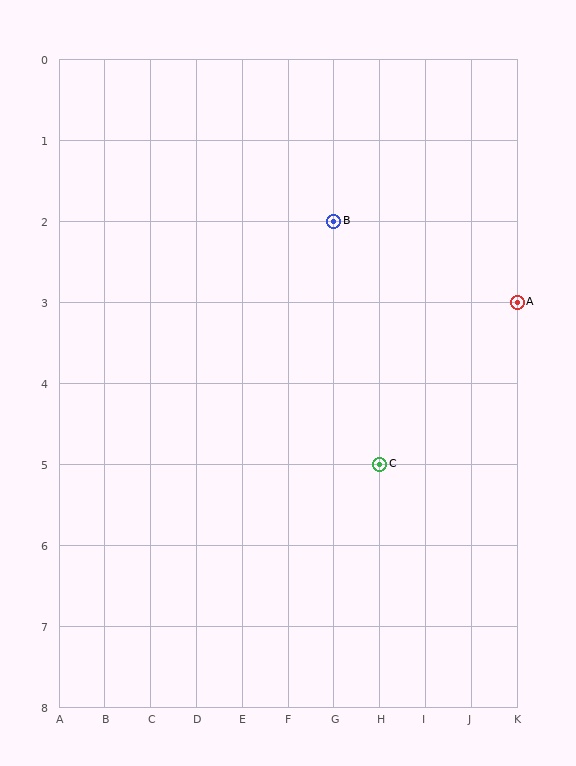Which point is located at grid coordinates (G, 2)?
Point B is at (G, 2).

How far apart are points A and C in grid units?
Points A and C are 3 columns and 2 rows apart (about 3.6 grid units diagonally).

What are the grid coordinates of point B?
Point B is at grid coordinates (G, 2).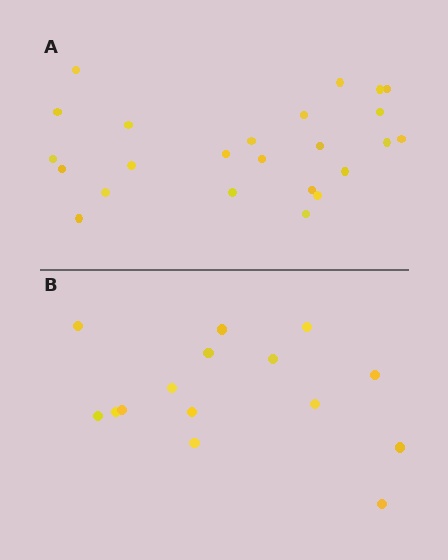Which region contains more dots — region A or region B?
Region A (the top region) has more dots.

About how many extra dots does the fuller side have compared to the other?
Region A has roughly 8 or so more dots than region B.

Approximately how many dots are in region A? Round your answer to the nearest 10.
About 20 dots. (The exact count is 24, which rounds to 20.)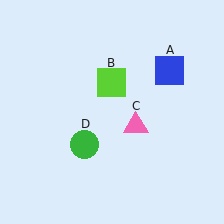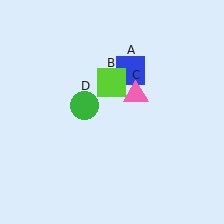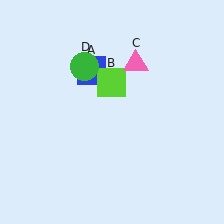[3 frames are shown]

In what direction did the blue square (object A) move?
The blue square (object A) moved left.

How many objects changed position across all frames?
3 objects changed position: blue square (object A), pink triangle (object C), green circle (object D).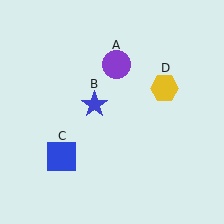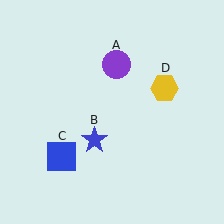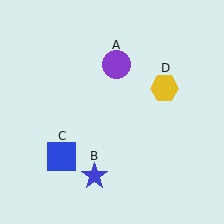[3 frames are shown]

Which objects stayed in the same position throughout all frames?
Purple circle (object A) and blue square (object C) and yellow hexagon (object D) remained stationary.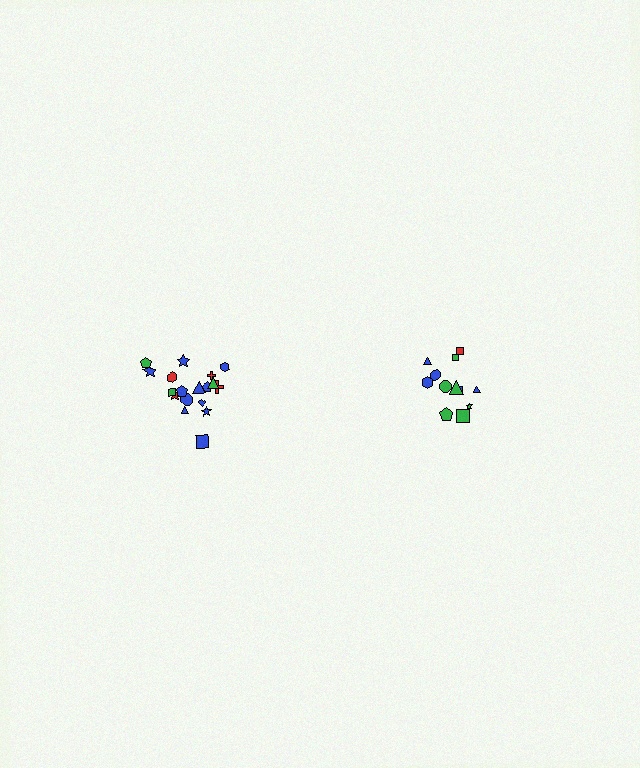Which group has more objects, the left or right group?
The left group.